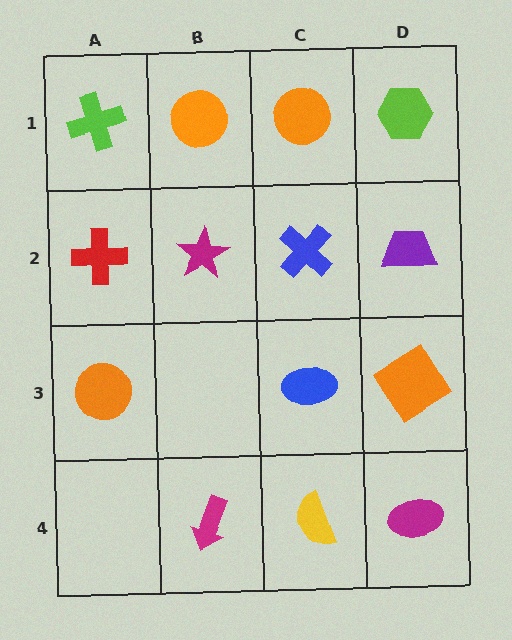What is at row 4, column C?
A yellow semicircle.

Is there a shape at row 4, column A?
No, that cell is empty.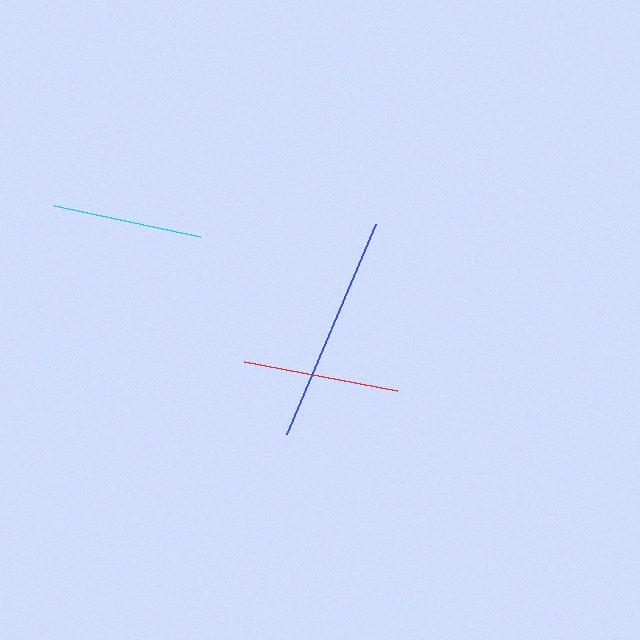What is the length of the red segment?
The red segment is approximately 156 pixels long.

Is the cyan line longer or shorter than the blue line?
The blue line is longer than the cyan line.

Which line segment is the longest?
The blue line is the longest at approximately 227 pixels.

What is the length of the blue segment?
The blue segment is approximately 227 pixels long.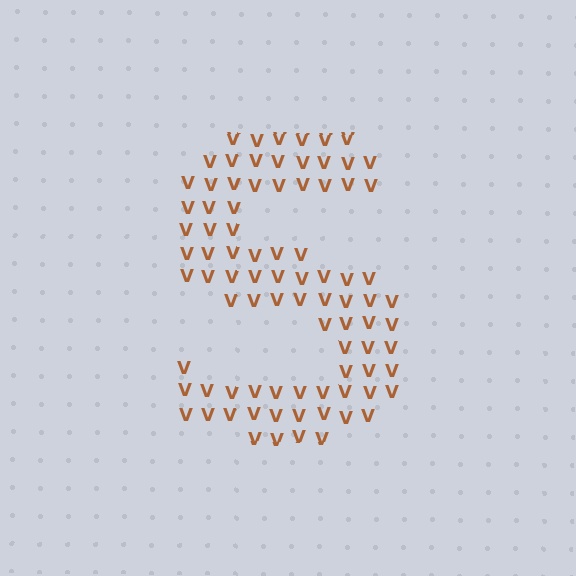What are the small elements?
The small elements are letter V's.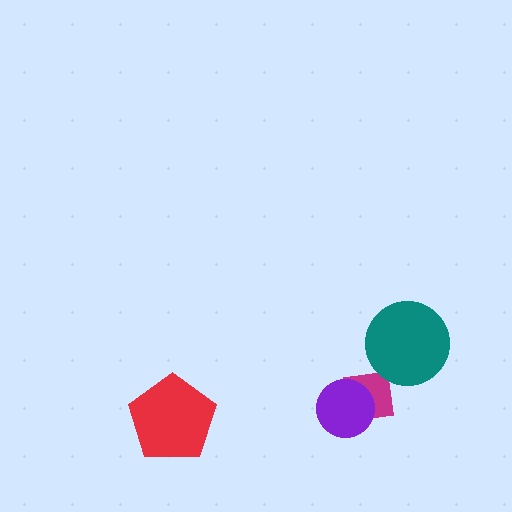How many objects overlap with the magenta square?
2 objects overlap with the magenta square.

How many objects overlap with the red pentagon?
0 objects overlap with the red pentagon.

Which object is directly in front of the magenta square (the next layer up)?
The purple circle is directly in front of the magenta square.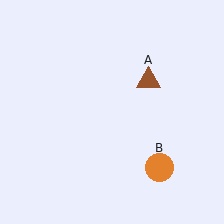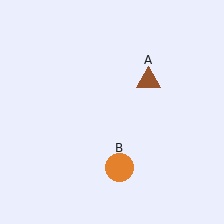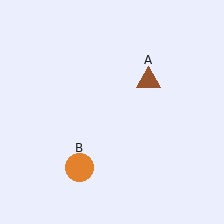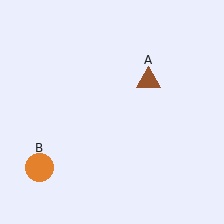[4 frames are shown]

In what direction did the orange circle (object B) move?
The orange circle (object B) moved left.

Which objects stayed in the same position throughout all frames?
Brown triangle (object A) remained stationary.